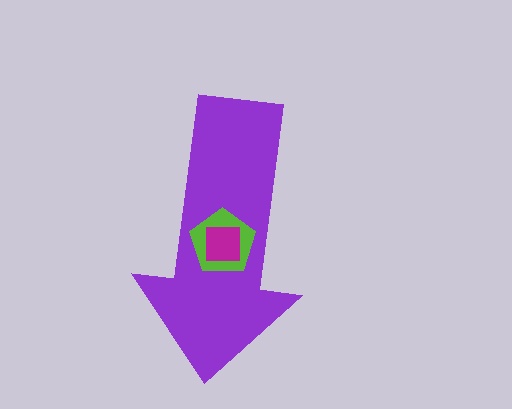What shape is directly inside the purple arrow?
The lime pentagon.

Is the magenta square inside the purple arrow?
Yes.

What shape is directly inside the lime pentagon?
The magenta square.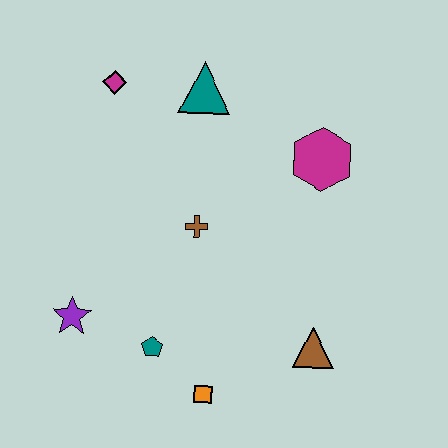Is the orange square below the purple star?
Yes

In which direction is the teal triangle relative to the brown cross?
The teal triangle is above the brown cross.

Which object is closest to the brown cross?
The teal pentagon is closest to the brown cross.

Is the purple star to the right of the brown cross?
No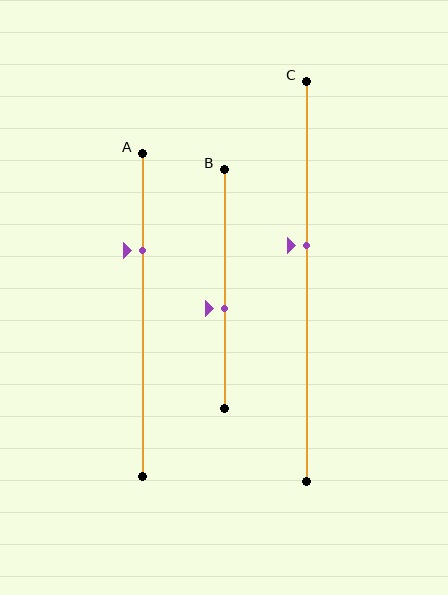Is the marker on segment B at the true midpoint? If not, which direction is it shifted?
No, the marker on segment B is shifted downward by about 8% of the segment length.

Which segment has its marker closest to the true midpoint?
Segment B has its marker closest to the true midpoint.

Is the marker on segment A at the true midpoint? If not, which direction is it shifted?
No, the marker on segment A is shifted upward by about 20% of the segment length.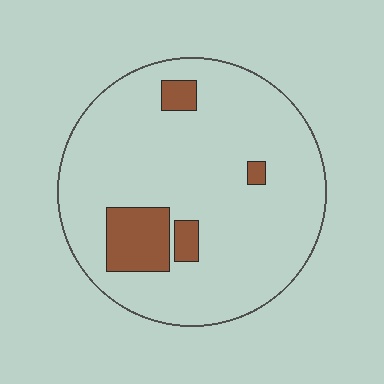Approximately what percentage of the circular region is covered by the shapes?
Approximately 10%.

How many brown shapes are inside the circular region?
4.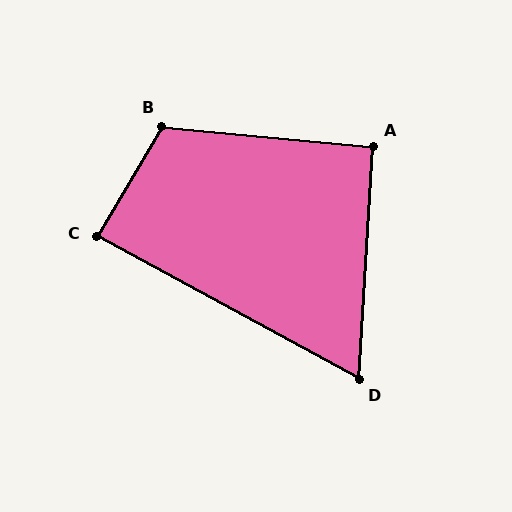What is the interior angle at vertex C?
Approximately 88 degrees (approximately right).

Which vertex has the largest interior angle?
B, at approximately 115 degrees.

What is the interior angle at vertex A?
Approximately 92 degrees (approximately right).